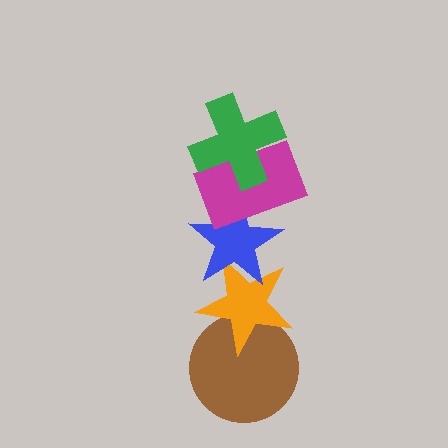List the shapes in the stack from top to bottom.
From top to bottom: the green cross, the magenta rectangle, the blue star, the orange star, the brown circle.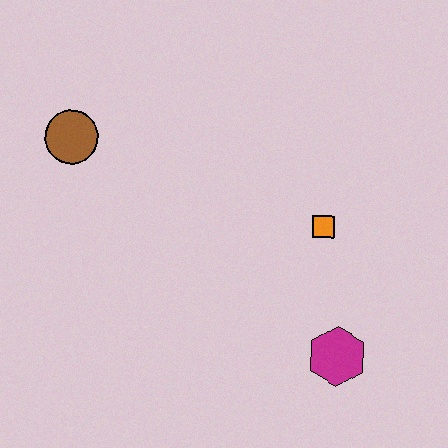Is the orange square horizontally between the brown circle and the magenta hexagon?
Yes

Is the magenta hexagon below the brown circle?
Yes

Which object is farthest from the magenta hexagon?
The brown circle is farthest from the magenta hexagon.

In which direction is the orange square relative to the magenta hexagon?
The orange square is above the magenta hexagon.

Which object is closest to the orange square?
The magenta hexagon is closest to the orange square.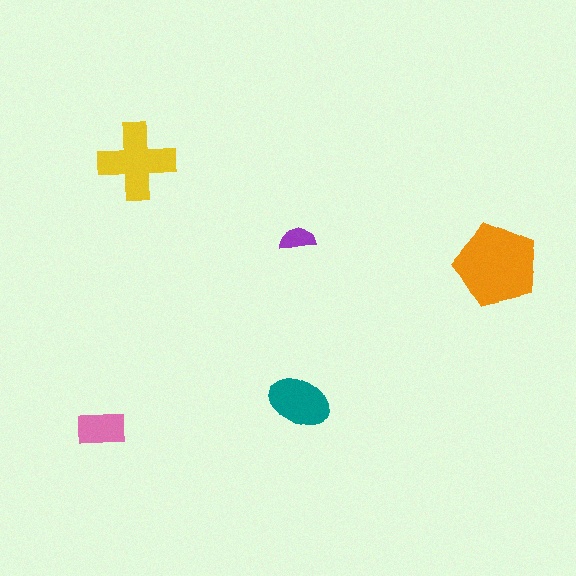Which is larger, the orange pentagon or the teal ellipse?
The orange pentagon.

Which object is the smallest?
The purple semicircle.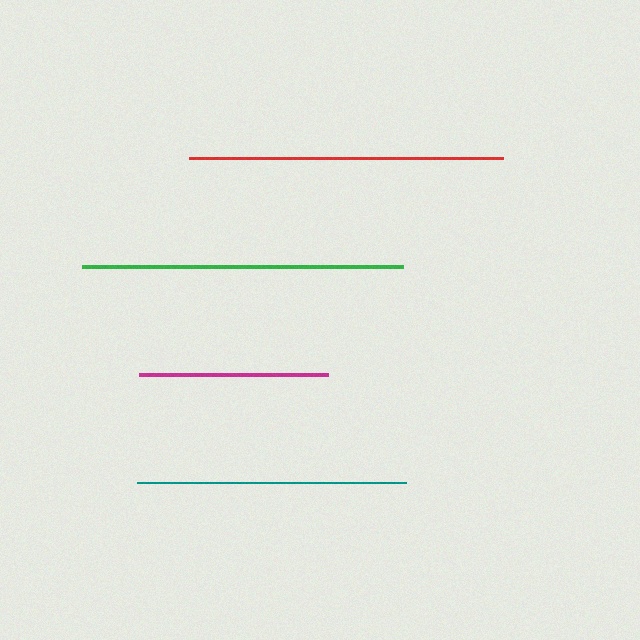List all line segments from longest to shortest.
From longest to shortest: green, red, teal, magenta.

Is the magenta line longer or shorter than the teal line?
The teal line is longer than the magenta line.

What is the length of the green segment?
The green segment is approximately 321 pixels long.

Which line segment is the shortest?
The magenta line is the shortest at approximately 189 pixels.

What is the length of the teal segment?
The teal segment is approximately 269 pixels long.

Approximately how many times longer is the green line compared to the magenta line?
The green line is approximately 1.7 times the length of the magenta line.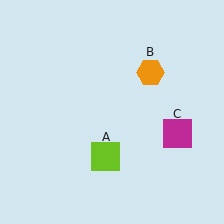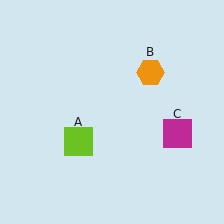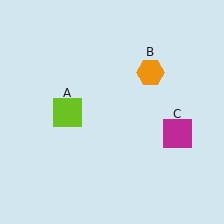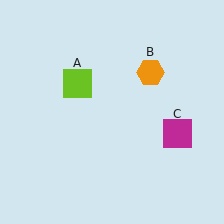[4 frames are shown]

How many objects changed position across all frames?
1 object changed position: lime square (object A).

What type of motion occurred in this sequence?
The lime square (object A) rotated clockwise around the center of the scene.